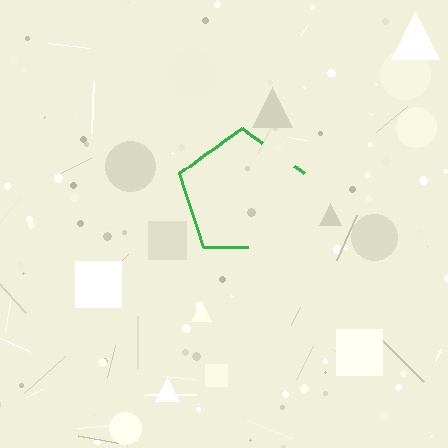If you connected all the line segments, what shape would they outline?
They would outline a pentagon.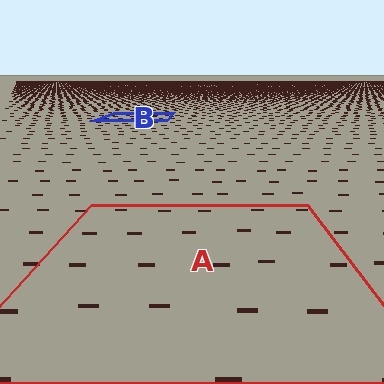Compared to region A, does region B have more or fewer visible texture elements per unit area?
Region B has more texture elements per unit area — they are packed more densely because it is farther away.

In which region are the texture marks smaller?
The texture marks are smaller in region B, because it is farther away.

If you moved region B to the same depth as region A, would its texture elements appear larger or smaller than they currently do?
They would appear larger. At a closer depth, the same texture elements are projected at a bigger on-screen size.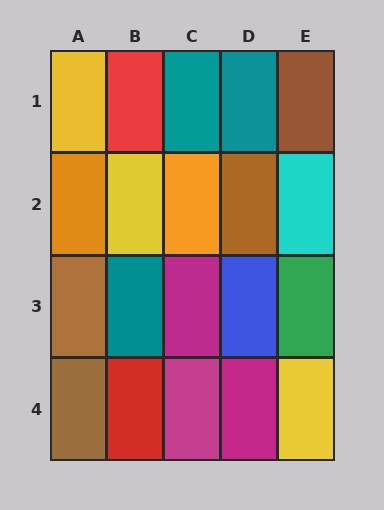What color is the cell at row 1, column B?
Red.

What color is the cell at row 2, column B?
Yellow.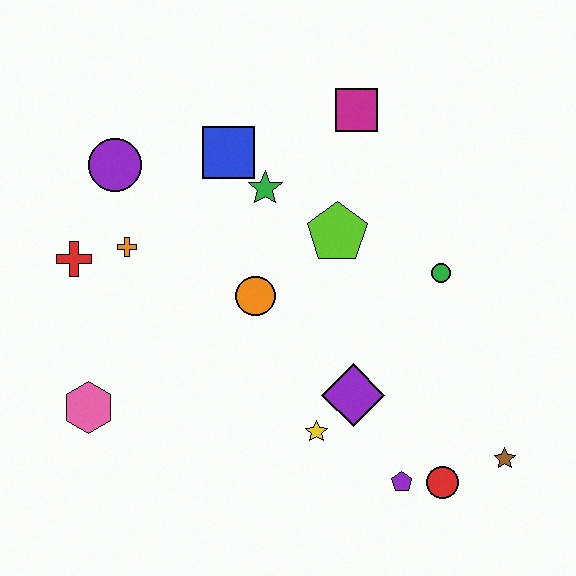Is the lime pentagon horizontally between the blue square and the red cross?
No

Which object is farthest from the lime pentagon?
The pink hexagon is farthest from the lime pentagon.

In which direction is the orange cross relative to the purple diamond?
The orange cross is to the left of the purple diamond.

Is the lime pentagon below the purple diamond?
No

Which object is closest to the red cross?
The orange cross is closest to the red cross.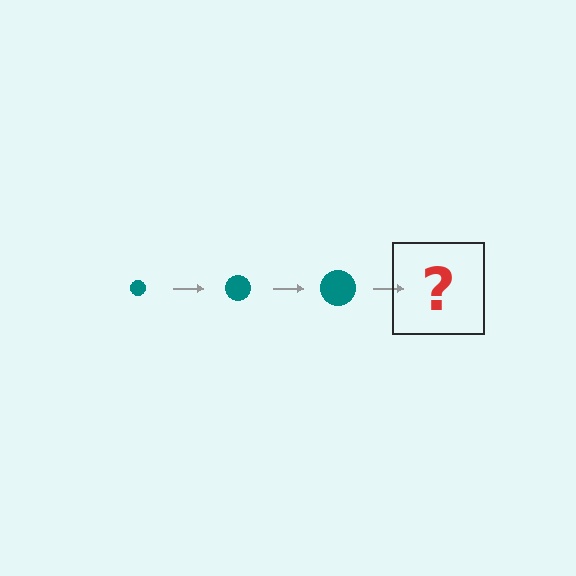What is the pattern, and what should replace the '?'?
The pattern is that the circle gets progressively larger each step. The '?' should be a teal circle, larger than the previous one.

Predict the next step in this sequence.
The next step is a teal circle, larger than the previous one.